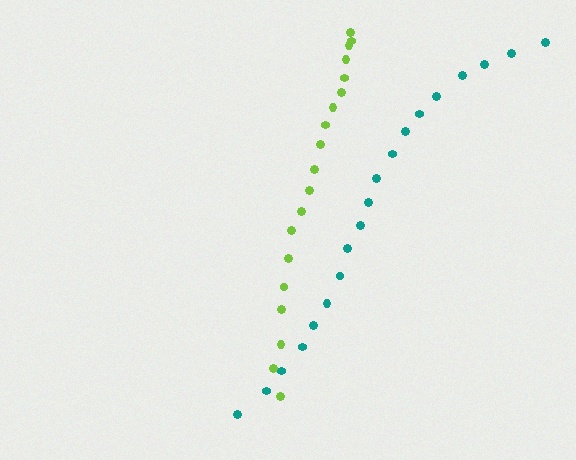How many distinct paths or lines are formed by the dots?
There are 2 distinct paths.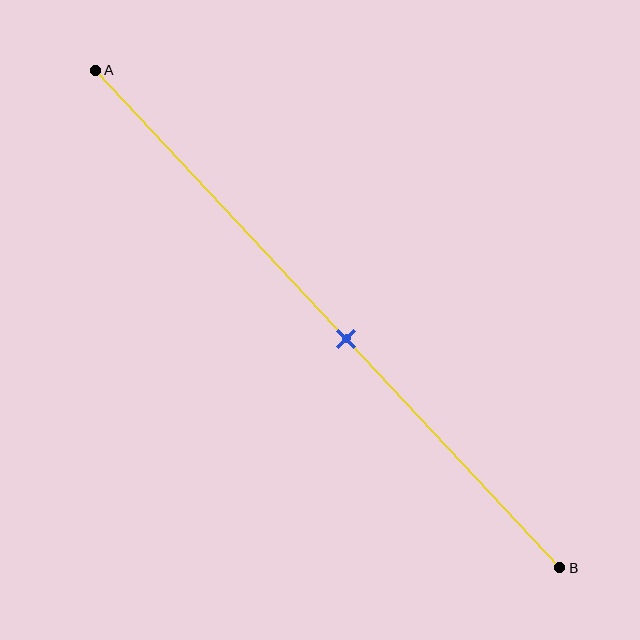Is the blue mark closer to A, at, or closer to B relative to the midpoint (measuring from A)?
The blue mark is closer to point B than the midpoint of segment AB.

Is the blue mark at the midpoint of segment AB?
No, the mark is at about 55% from A, not at the 50% midpoint.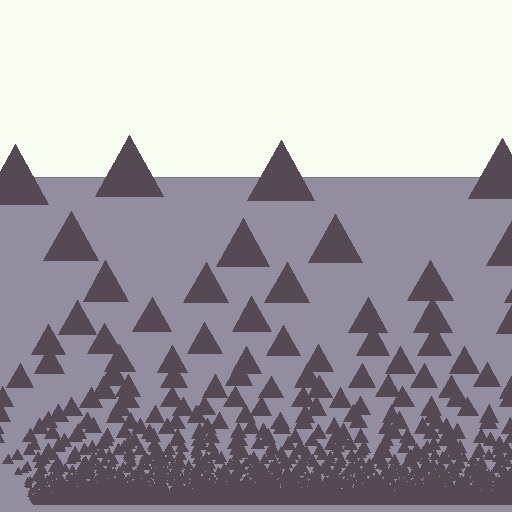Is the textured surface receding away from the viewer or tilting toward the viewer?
The surface appears to tilt toward the viewer. Texture elements get larger and sparser toward the top.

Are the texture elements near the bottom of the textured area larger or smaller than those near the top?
Smaller. The gradient is inverted — elements near the bottom are smaller and denser.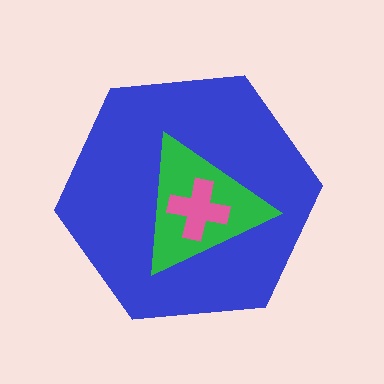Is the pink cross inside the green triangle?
Yes.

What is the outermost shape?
The blue hexagon.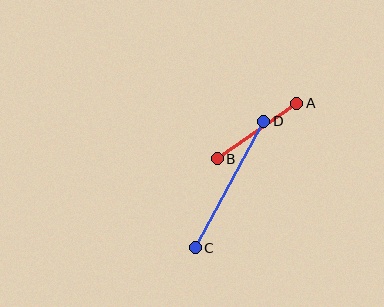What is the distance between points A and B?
The distance is approximately 97 pixels.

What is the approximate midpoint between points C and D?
The midpoint is at approximately (229, 185) pixels.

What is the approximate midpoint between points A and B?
The midpoint is at approximately (257, 131) pixels.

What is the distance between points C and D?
The distance is approximately 144 pixels.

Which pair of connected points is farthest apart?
Points C and D are farthest apart.